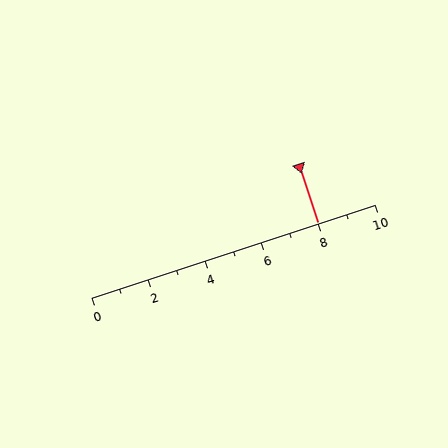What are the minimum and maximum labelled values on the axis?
The axis runs from 0 to 10.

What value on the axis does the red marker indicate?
The marker indicates approximately 8.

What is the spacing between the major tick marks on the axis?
The major ticks are spaced 2 apart.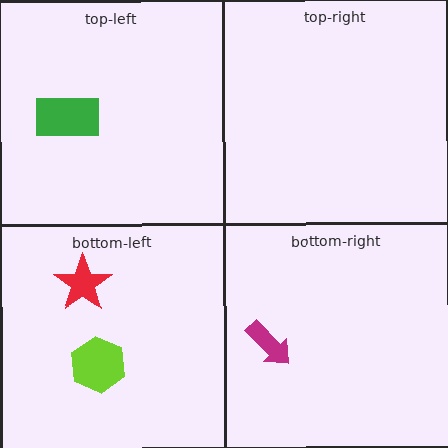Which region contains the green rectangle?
The top-left region.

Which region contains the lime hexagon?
The bottom-left region.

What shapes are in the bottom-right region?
The magenta arrow.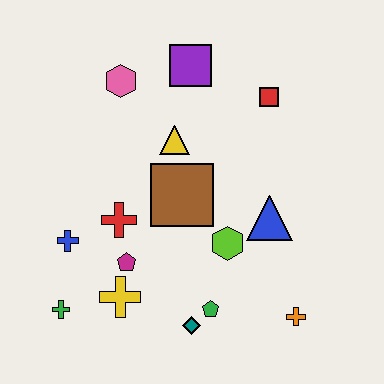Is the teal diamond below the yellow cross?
Yes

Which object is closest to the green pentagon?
The teal diamond is closest to the green pentagon.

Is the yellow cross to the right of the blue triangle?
No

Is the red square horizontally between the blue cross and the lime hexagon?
No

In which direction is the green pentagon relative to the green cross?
The green pentagon is to the right of the green cross.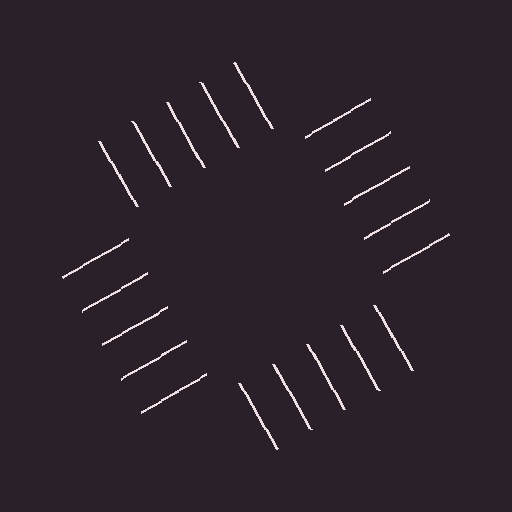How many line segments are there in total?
20 — 5 along each of the 4 edges.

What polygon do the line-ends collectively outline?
An illusory square — the line segments terminate on its edges but no continuous stroke is drawn.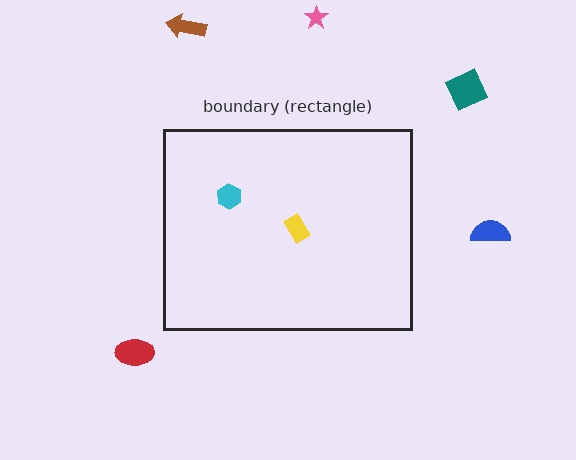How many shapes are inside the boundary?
2 inside, 5 outside.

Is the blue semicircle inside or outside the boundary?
Outside.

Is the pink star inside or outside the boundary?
Outside.